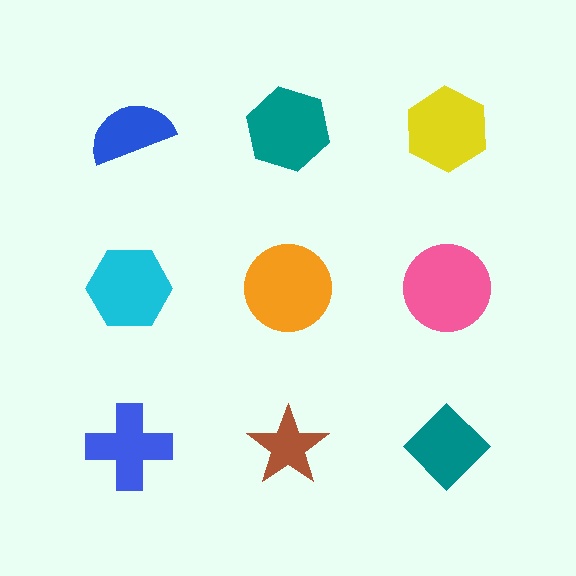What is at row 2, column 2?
An orange circle.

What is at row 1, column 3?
A yellow hexagon.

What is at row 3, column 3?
A teal diamond.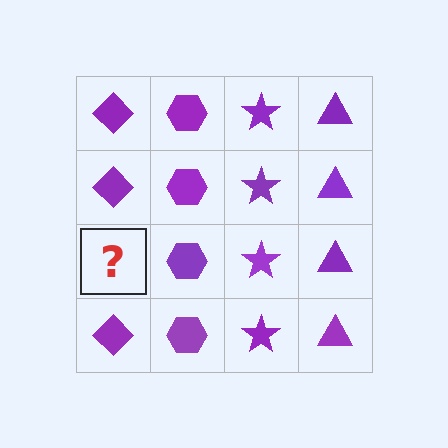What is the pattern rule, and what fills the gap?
The rule is that each column has a consistent shape. The gap should be filled with a purple diamond.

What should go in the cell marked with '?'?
The missing cell should contain a purple diamond.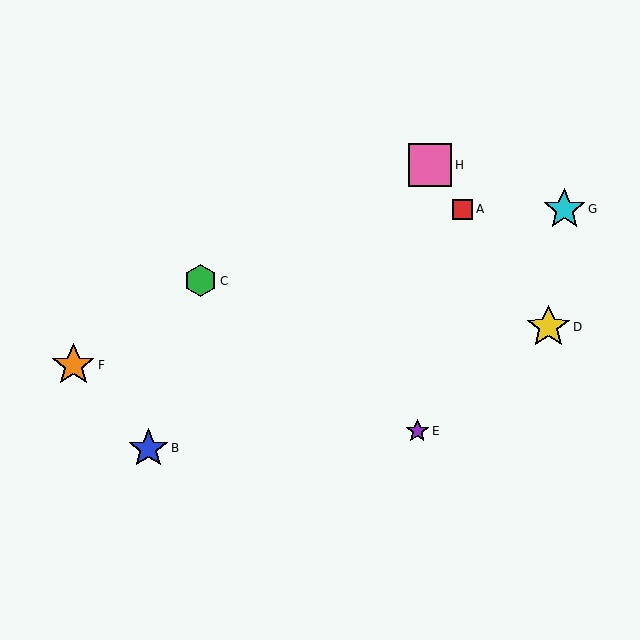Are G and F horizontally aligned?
No, G is at y≈209 and F is at y≈365.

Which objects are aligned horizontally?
Objects A, G are aligned horizontally.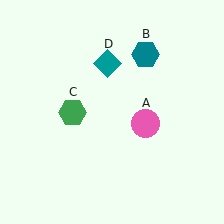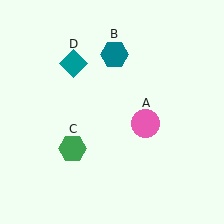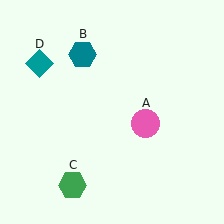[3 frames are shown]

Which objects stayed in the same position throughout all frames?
Pink circle (object A) remained stationary.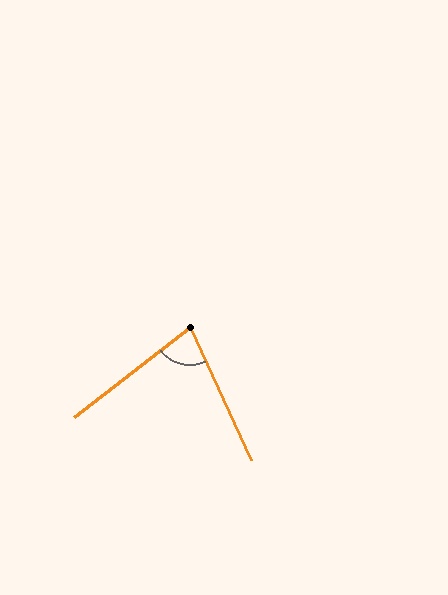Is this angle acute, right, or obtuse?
It is acute.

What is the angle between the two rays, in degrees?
Approximately 77 degrees.